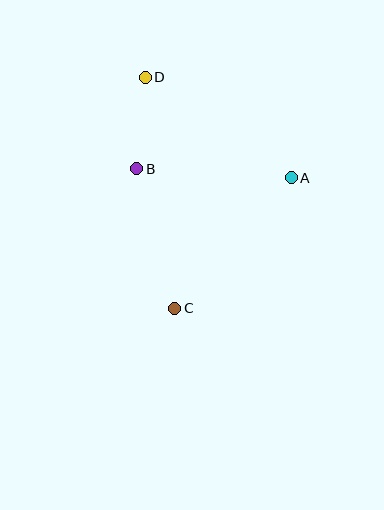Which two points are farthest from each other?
Points C and D are farthest from each other.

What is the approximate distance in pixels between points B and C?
The distance between B and C is approximately 144 pixels.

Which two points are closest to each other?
Points B and D are closest to each other.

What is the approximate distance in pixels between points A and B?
The distance between A and B is approximately 155 pixels.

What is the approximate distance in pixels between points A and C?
The distance between A and C is approximately 175 pixels.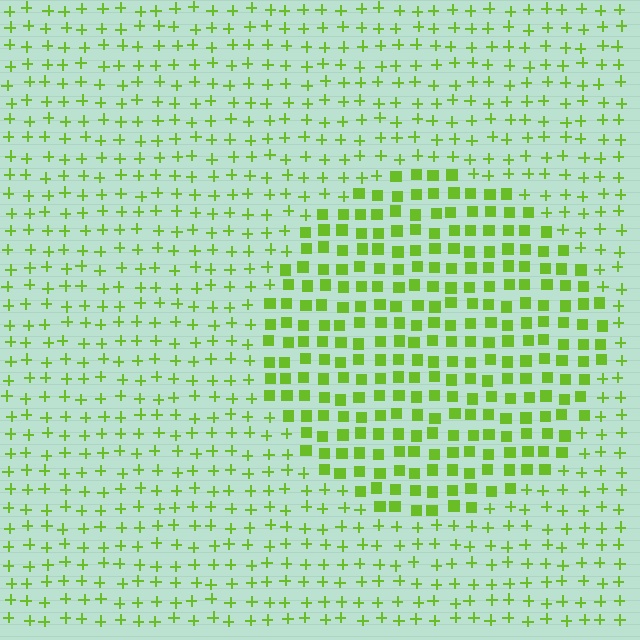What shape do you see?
I see a circle.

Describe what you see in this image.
The image is filled with small lime elements arranged in a uniform grid. A circle-shaped region contains squares, while the surrounding area contains plus signs. The boundary is defined purely by the change in element shape.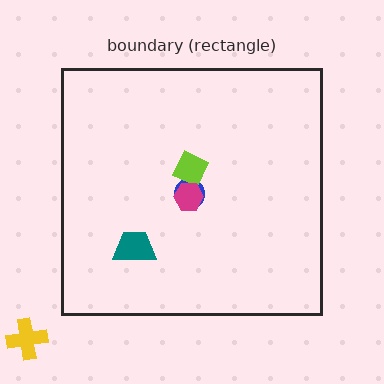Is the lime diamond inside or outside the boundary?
Inside.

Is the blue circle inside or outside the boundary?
Inside.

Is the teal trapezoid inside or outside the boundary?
Inside.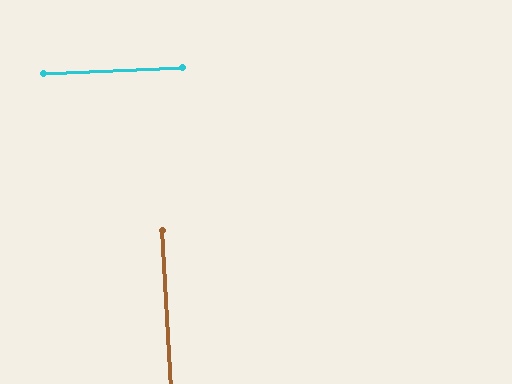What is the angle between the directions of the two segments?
Approximately 89 degrees.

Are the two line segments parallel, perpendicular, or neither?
Perpendicular — they meet at approximately 89°.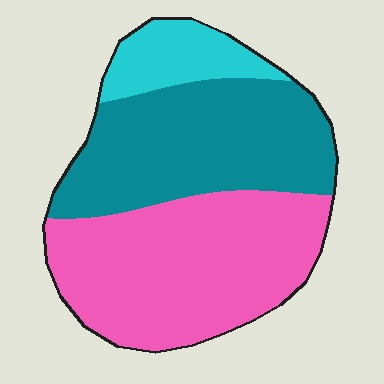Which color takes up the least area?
Cyan, at roughly 15%.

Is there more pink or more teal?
Pink.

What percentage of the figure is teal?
Teal covers around 40% of the figure.